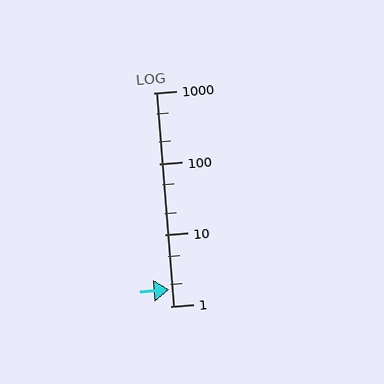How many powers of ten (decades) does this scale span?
The scale spans 3 decades, from 1 to 1000.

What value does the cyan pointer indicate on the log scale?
The pointer indicates approximately 1.7.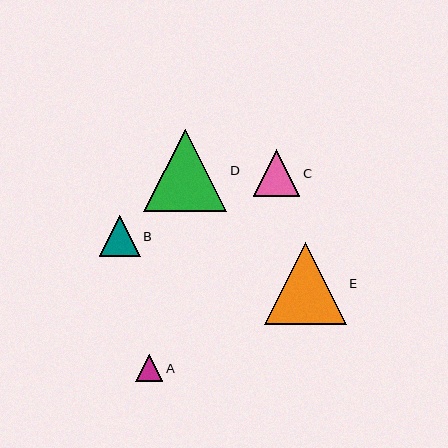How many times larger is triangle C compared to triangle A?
Triangle C is approximately 1.7 times the size of triangle A.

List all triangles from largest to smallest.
From largest to smallest: D, E, C, B, A.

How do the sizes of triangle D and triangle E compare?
Triangle D and triangle E are approximately the same size.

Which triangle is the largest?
Triangle D is the largest with a size of approximately 83 pixels.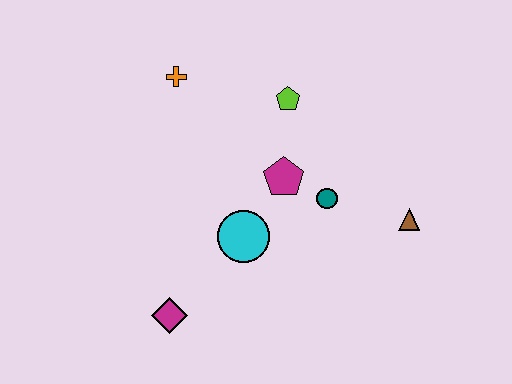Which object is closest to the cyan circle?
The magenta pentagon is closest to the cyan circle.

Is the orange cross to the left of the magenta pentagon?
Yes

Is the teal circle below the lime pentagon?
Yes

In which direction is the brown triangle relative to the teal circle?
The brown triangle is to the right of the teal circle.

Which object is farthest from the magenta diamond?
The brown triangle is farthest from the magenta diamond.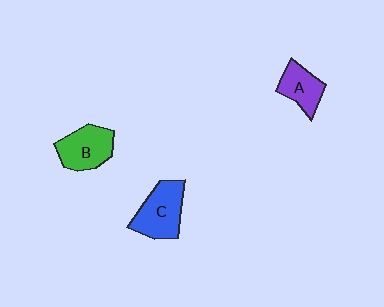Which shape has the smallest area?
Shape A (purple).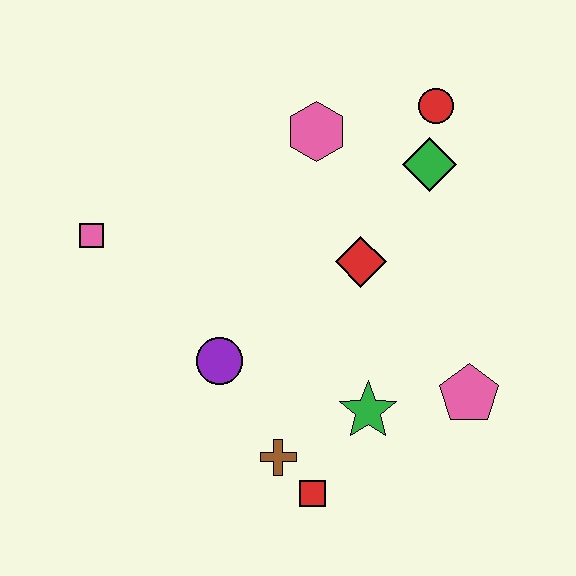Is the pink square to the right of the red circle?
No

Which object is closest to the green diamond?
The red circle is closest to the green diamond.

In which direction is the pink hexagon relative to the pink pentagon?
The pink hexagon is above the pink pentagon.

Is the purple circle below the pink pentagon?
No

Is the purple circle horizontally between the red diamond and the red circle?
No